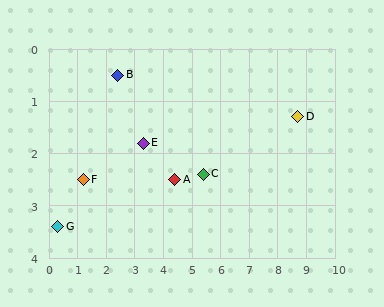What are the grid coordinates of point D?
Point D is at approximately (8.7, 1.3).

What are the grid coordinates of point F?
Point F is at approximately (1.2, 2.5).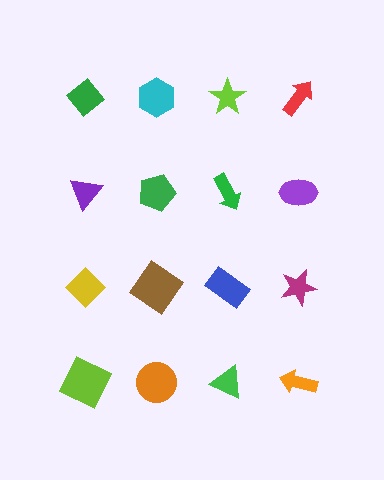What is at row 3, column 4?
A magenta star.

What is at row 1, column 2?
A cyan hexagon.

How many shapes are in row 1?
4 shapes.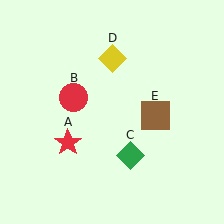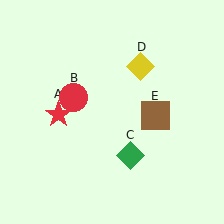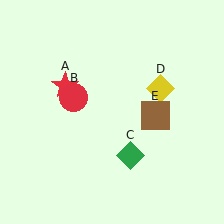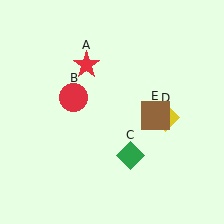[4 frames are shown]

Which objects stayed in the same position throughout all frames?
Red circle (object B) and green diamond (object C) and brown square (object E) remained stationary.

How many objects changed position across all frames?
2 objects changed position: red star (object A), yellow diamond (object D).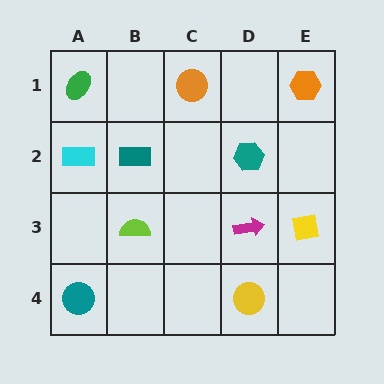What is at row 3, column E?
A yellow square.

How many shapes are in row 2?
3 shapes.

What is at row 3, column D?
A magenta arrow.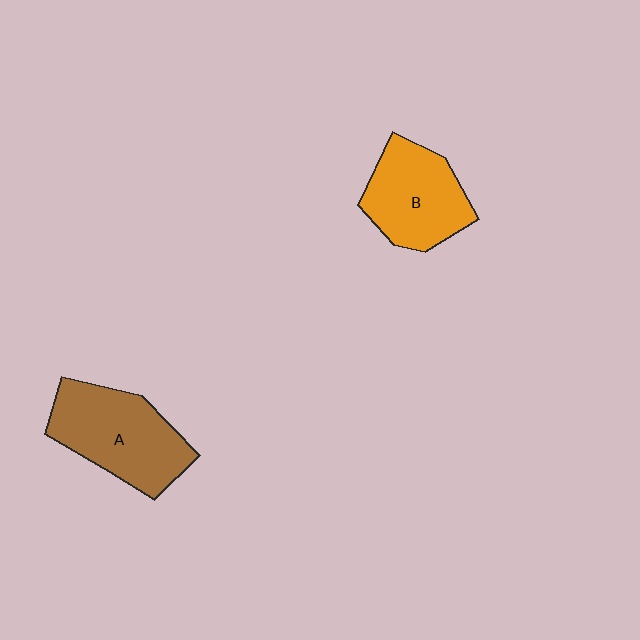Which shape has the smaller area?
Shape B (orange).